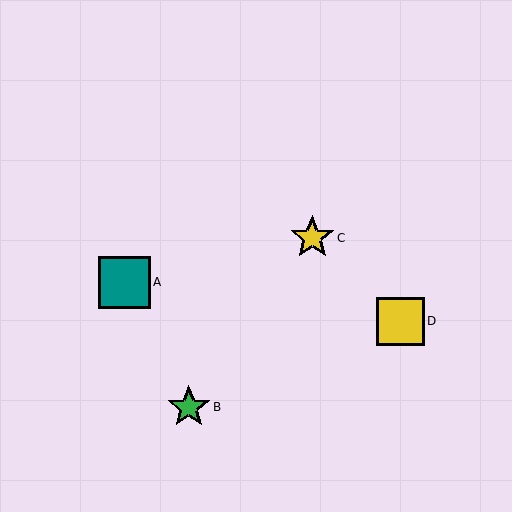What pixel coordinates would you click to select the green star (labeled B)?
Click at (189, 407) to select the green star B.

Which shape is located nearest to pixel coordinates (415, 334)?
The yellow square (labeled D) at (401, 321) is nearest to that location.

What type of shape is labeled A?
Shape A is a teal square.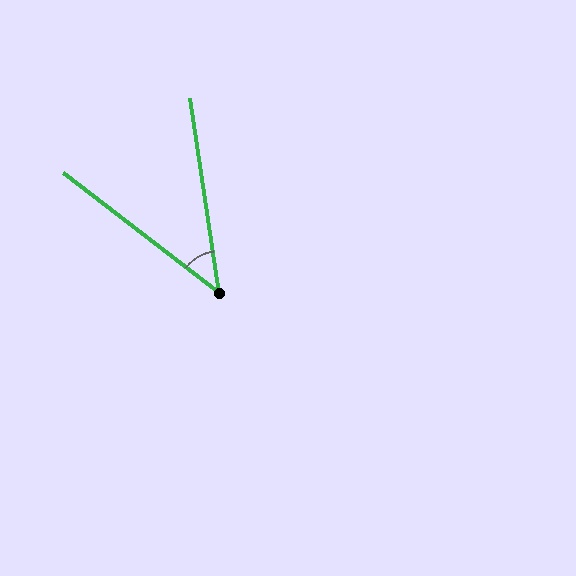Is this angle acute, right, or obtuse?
It is acute.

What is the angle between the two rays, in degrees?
Approximately 44 degrees.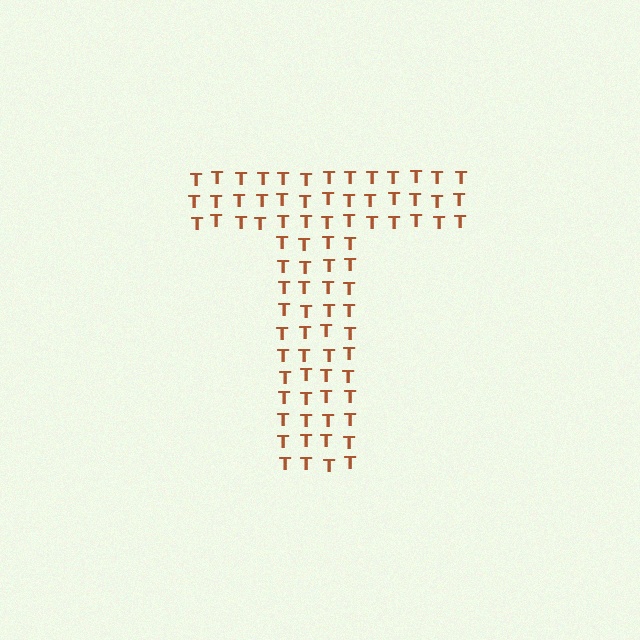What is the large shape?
The large shape is the letter T.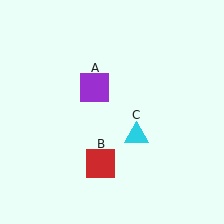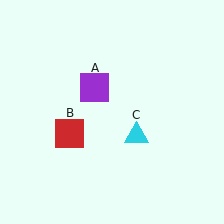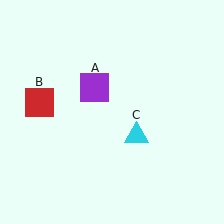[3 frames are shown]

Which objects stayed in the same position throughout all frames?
Purple square (object A) and cyan triangle (object C) remained stationary.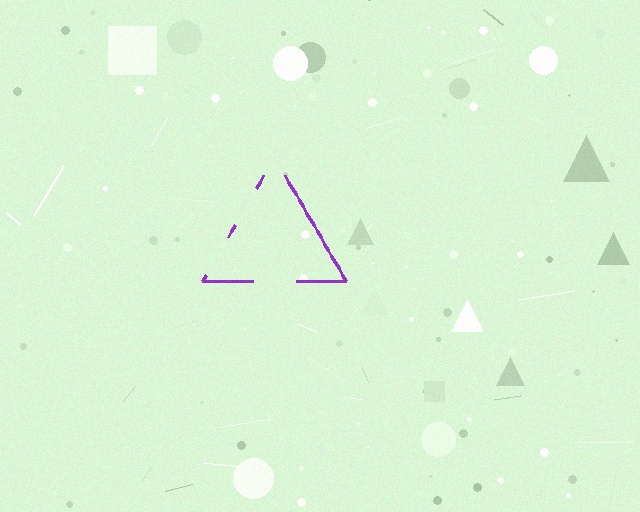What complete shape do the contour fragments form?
The contour fragments form a triangle.